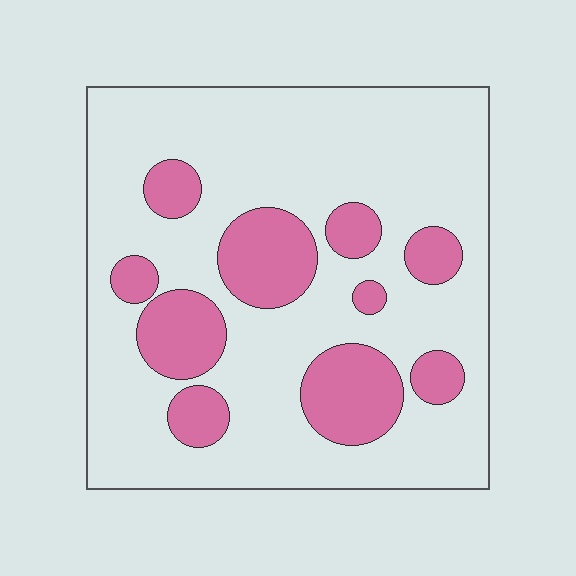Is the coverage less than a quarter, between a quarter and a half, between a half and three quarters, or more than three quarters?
Less than a quarter.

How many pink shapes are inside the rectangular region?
10.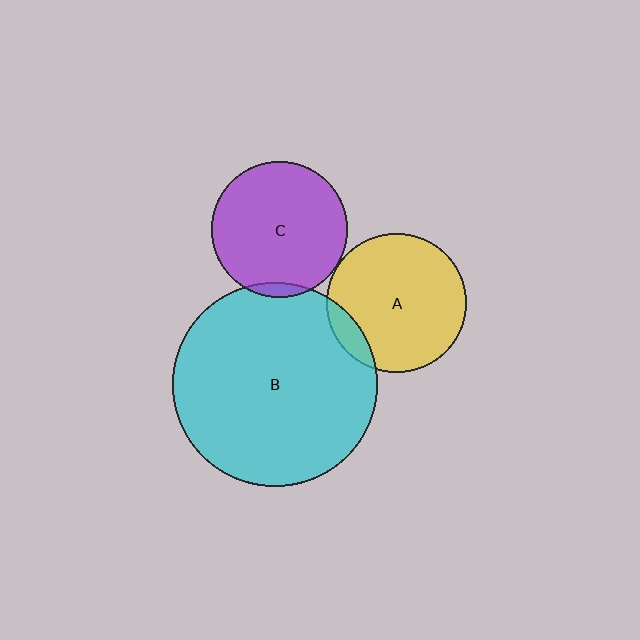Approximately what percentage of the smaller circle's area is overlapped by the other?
Approximately 10%.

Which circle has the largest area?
Circle B (cyan).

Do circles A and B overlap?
Yes.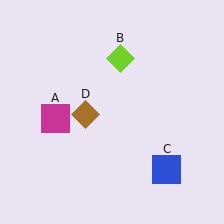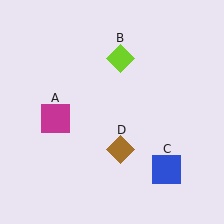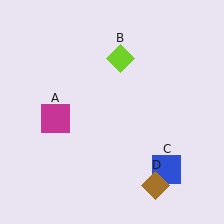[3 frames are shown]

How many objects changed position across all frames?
1 object changed position: brown diamond (object D).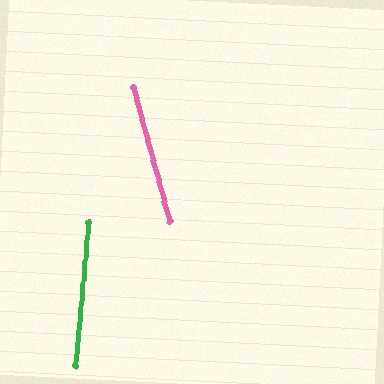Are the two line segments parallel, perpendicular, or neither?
Neither parallel nor perpendicular — they differ by about 21°.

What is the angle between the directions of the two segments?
Approximately 21 degrees.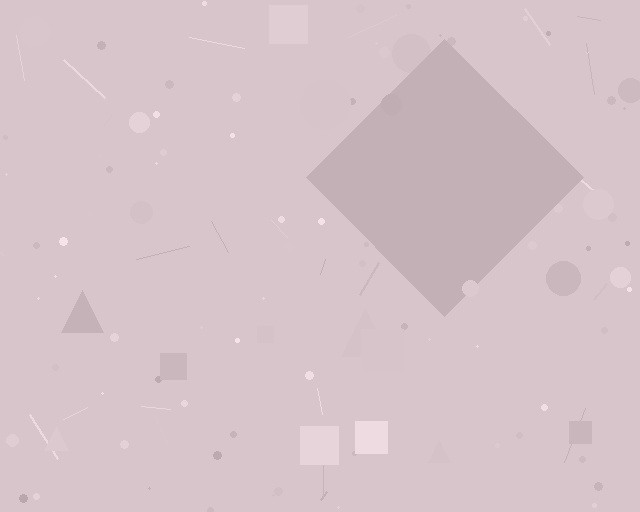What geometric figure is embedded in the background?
A diamond is embedded in the background.